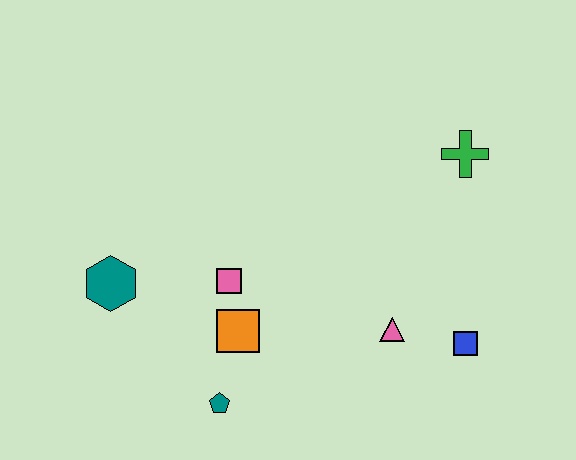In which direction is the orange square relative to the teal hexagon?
The orange square is to the right of the teal hexagon.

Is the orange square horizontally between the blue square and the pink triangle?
No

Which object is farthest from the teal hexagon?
The green cross is farthest from the teal hexagon.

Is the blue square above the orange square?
No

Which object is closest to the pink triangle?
The blue square is closest to the pink triangle.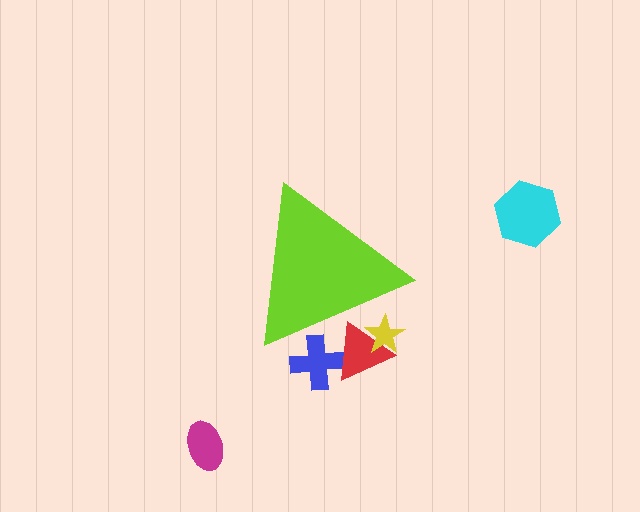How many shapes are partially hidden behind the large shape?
3 shapes are partially hidden.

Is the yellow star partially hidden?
Yes, the yellow star is partially hidden behind the lime triangle.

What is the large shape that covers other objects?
A lime triangle.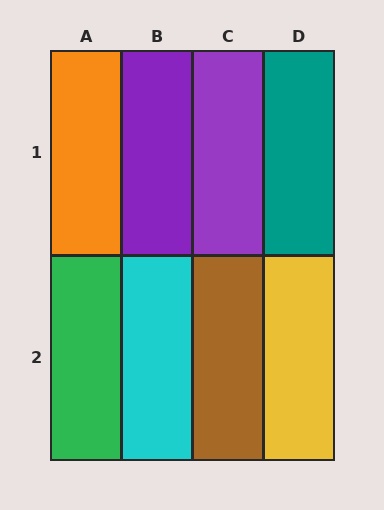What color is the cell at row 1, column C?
Purple.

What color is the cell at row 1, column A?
Orange.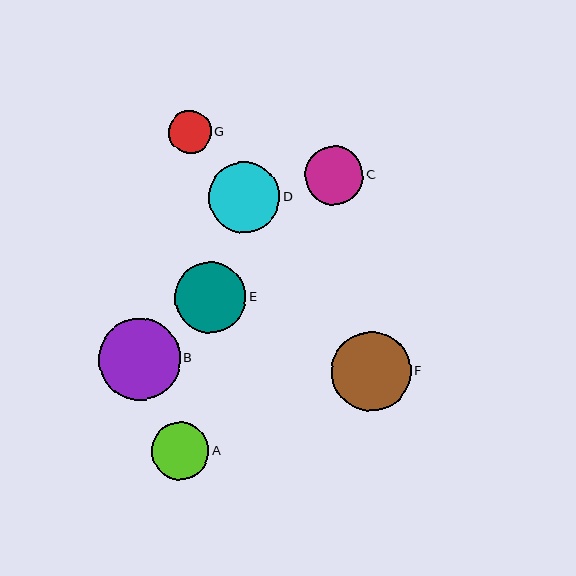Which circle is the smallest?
Circle G is the smallest with a size of approximately 43 pixels.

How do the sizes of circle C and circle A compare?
Circle C and circle A are approximately the same size.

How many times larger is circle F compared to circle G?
Circle F is approximately 1.9 times the size of circle G.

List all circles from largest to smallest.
From largest to smallest: B, F, D, E, C, A, G.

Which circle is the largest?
Circle B is the largest with a size of approximately 82 pixels.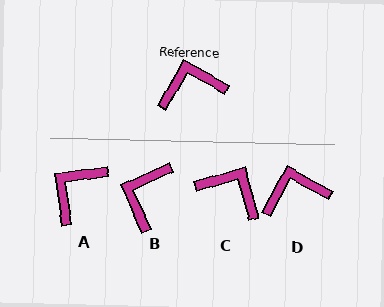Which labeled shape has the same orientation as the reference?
D.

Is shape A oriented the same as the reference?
No, it is off by about 36 degrees.